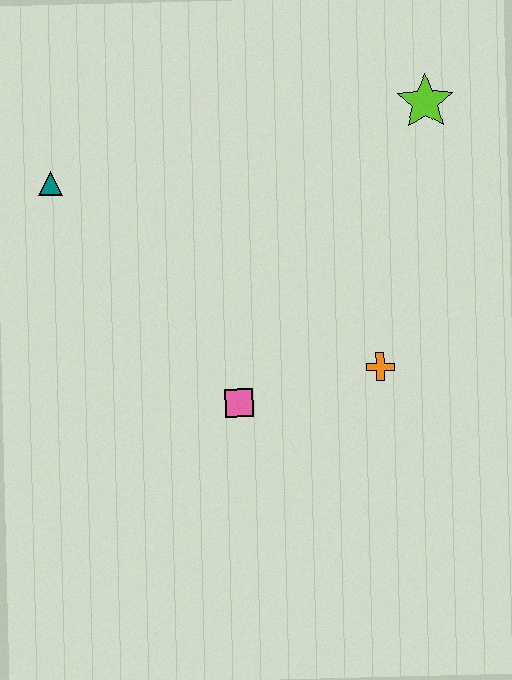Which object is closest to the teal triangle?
The pink square is closest to the teal triangle.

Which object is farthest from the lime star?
The teal triangle is farthest from the lime star.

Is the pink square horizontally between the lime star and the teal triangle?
Yes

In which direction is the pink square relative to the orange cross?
The pink square is to the left of the orange cross.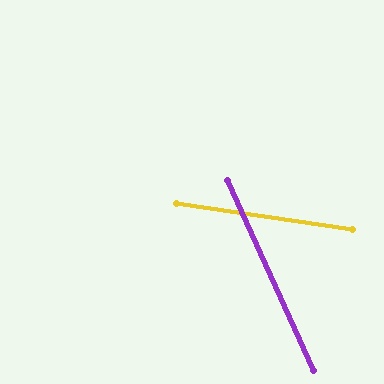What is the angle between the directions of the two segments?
Approximately 57 degrees.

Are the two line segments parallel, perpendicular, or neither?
Neither parallel nor perpendicular — they differ by about 57°.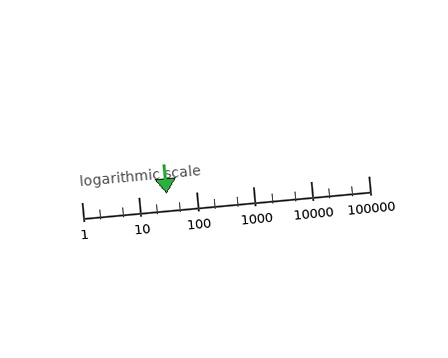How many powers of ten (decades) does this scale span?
The scale spans 5 decades, from 1 to 100000.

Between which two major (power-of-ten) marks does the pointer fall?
The pointer is between 10 and 100.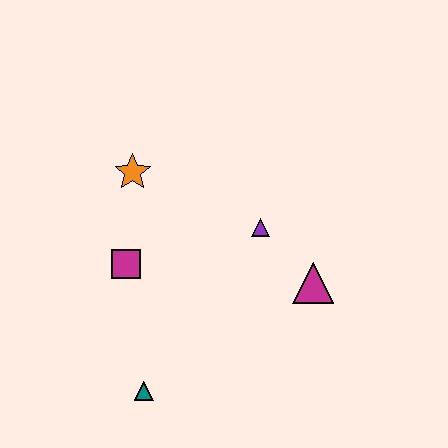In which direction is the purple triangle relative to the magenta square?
The purple triangle is to the right of the magenta square.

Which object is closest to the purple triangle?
The magenta triangle is closest to the purple triangle.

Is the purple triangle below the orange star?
Yes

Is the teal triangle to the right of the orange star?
Yes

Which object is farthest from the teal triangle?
The orange star is farthest from the teal triangle.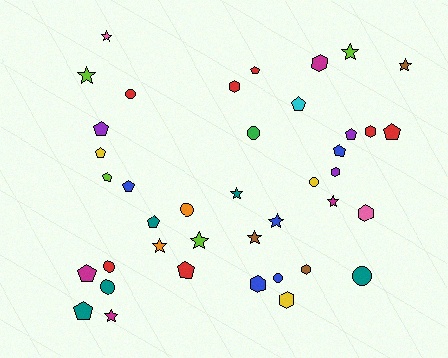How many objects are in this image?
There are 40 objects.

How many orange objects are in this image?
There are 2 orange objects.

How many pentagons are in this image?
There are 13 pentagons.